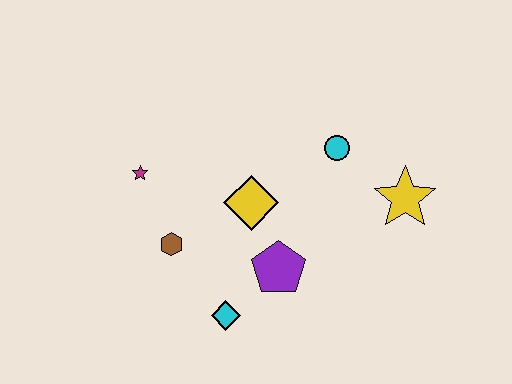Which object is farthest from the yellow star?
The magenta star is farthest from the yellow star.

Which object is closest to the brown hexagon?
The magenta star is closest to the brown hexagon.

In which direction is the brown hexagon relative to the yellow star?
The brown hexagon is to the left of the yellow star.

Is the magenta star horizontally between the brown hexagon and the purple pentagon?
No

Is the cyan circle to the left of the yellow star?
Yes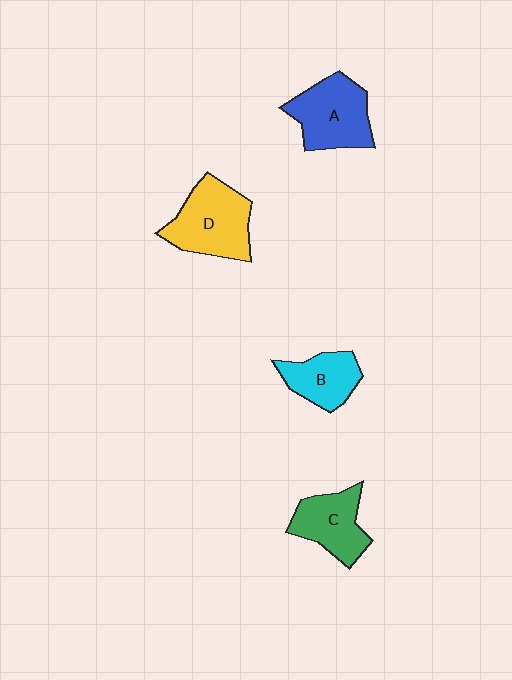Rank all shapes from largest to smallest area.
From largest to smallest: D (yellow), A (blue), C (green), B (cyan).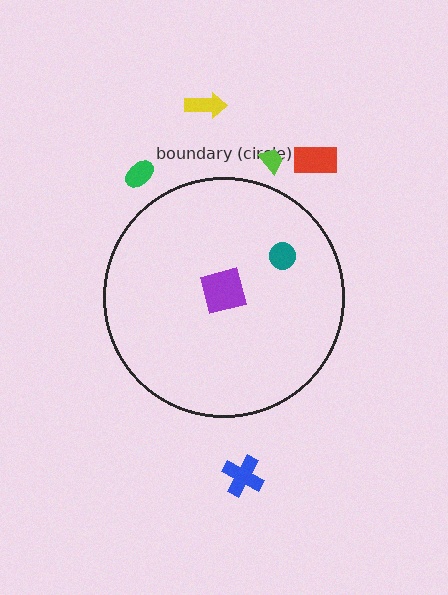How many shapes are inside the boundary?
2 inside, 5 outside.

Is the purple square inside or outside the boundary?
Inside.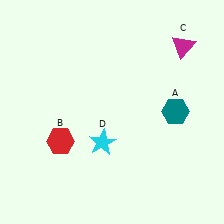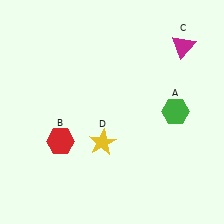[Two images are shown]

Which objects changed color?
A changed from teal to green. D changed from cyan to yellow.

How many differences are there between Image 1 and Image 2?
There are 2 differences between the two images.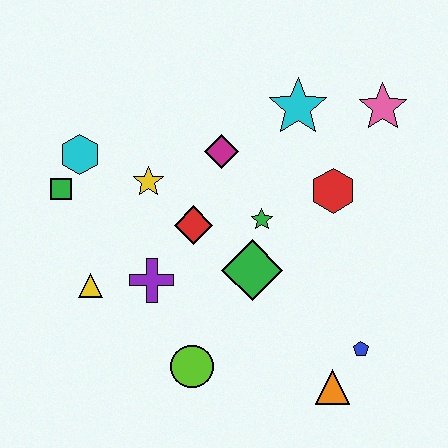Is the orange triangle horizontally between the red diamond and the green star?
No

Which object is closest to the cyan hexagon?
The green square is closest to the cyan hexagon.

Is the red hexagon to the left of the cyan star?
No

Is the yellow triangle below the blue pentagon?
No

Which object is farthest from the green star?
The green square is farthest from the green star.